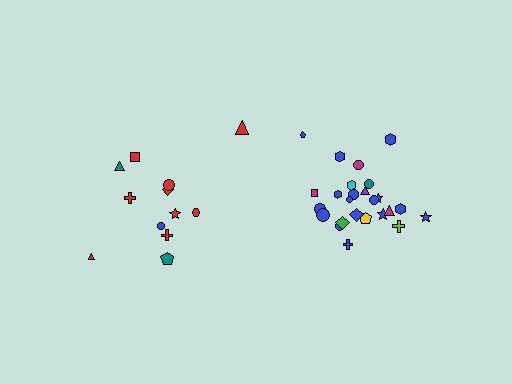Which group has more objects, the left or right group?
The right group.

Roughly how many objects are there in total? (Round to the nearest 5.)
Roughly 35 objects in total.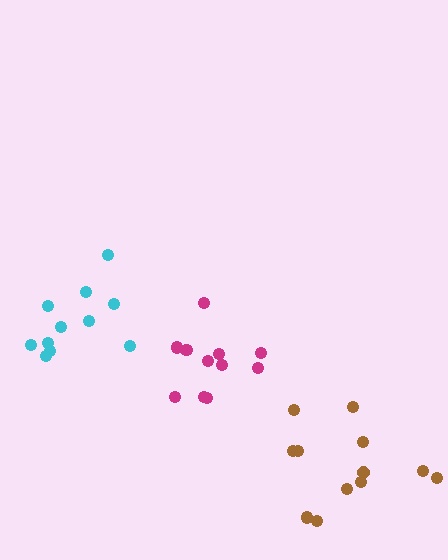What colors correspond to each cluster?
The clusters are colored: cyan, brown, magenta.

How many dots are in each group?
Group 1: 11 dots, Group 2: 12 dots, Group 3: 11 dots (34 total).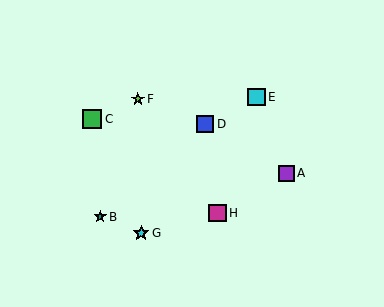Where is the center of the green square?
The center of the green square is at (92, 119).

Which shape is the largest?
The green square (labeled C) is the largest.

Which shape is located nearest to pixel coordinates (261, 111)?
The cyan square (labeled E) at (256, 97) is nearest to that location.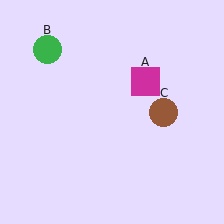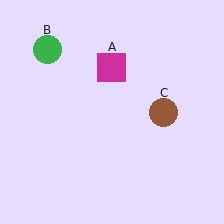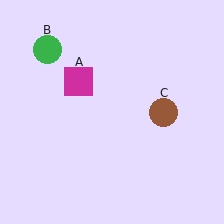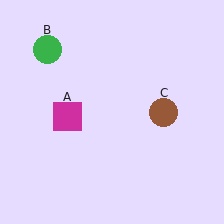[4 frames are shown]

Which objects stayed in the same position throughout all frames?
Green circle (object B) and brown circle (object C) remained stationary.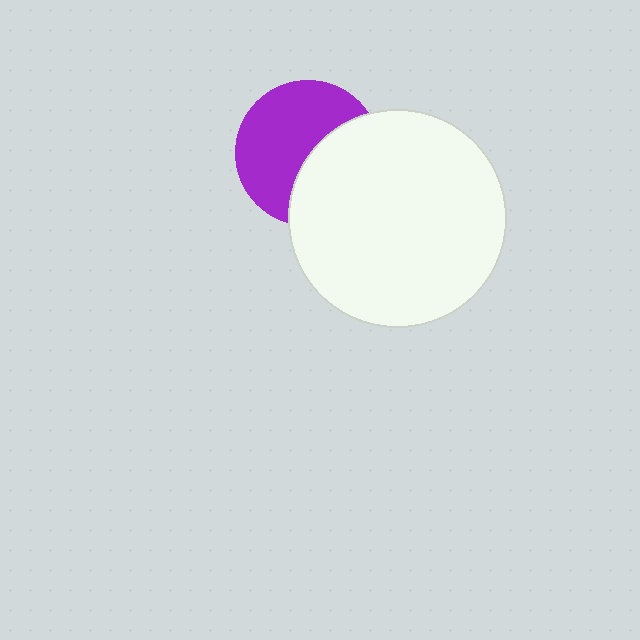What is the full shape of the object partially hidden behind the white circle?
The partially hidden object is a purple circle.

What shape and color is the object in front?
The object in front is a white circle.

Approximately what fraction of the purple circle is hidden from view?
Roughly 42% of the purple circle is hidden behind the white circle.